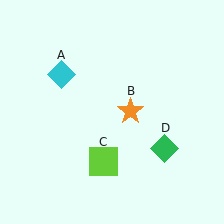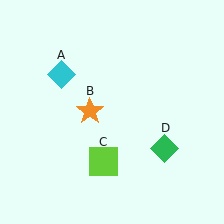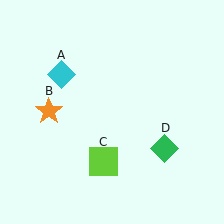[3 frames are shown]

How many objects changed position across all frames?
1 object changed position: orange star (object B).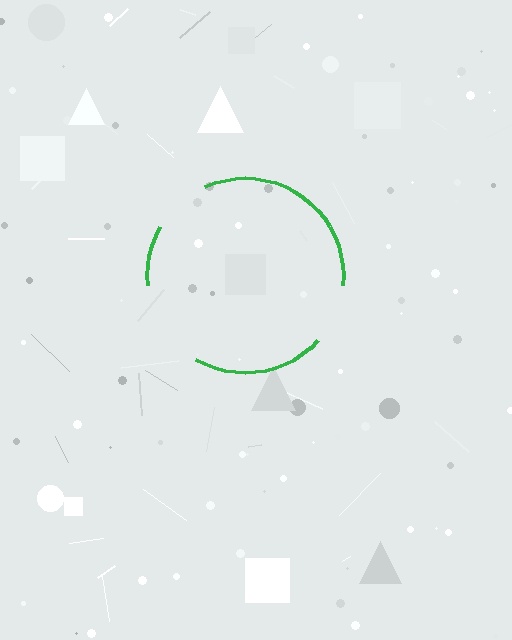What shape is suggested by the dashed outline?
The dashed outline suggests a circle.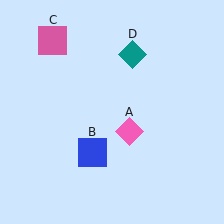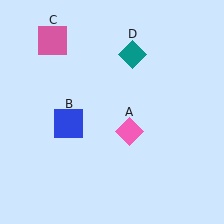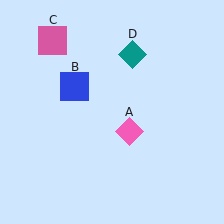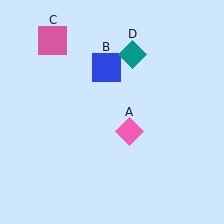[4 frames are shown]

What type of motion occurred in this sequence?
The blue square (object B) rotated clockwise around the center of the scene.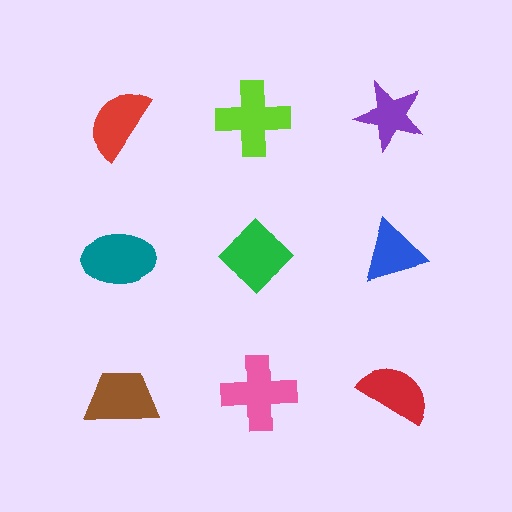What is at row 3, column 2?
A pink cross.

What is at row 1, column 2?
A lime cross.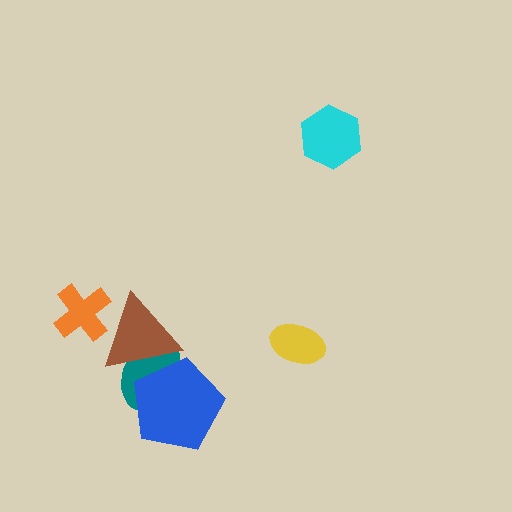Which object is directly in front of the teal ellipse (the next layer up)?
The blue pentagon is directly in front of the teal ellipse.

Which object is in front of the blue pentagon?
The brown triangle is in front of the blue pentagon.